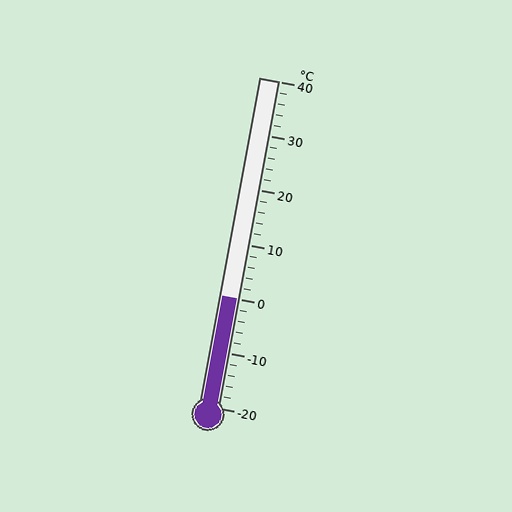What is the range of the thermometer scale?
The thermometer scale ranges from -20°C to 40°C.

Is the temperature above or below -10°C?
The temperature is above -10°C.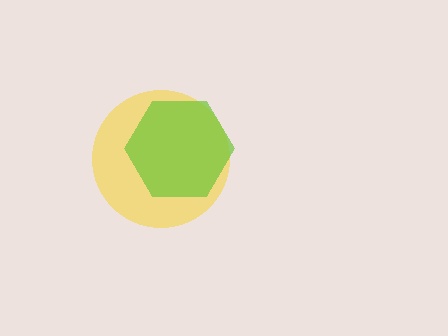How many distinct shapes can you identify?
There are 2 distinct shapes: a yellow circle, a lime hexagon.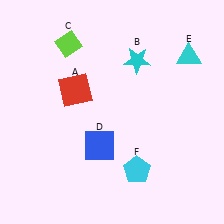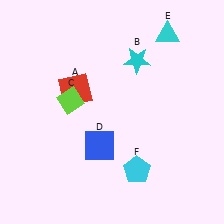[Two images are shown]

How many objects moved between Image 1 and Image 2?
2 objects moved between the two images.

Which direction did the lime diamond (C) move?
The lime diamond (C) moved down.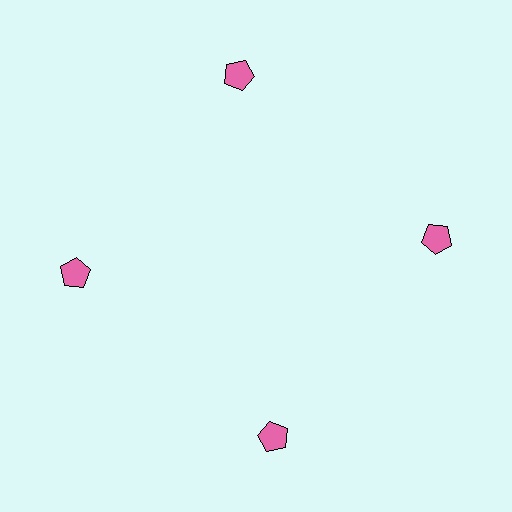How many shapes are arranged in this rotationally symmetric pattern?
There are 4 shapes, arranged in 4 groups of 1.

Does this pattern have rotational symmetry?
Yes, this pattern has 4-fold rotational symmetry. It looks the same after rotating 90 degrees around the center.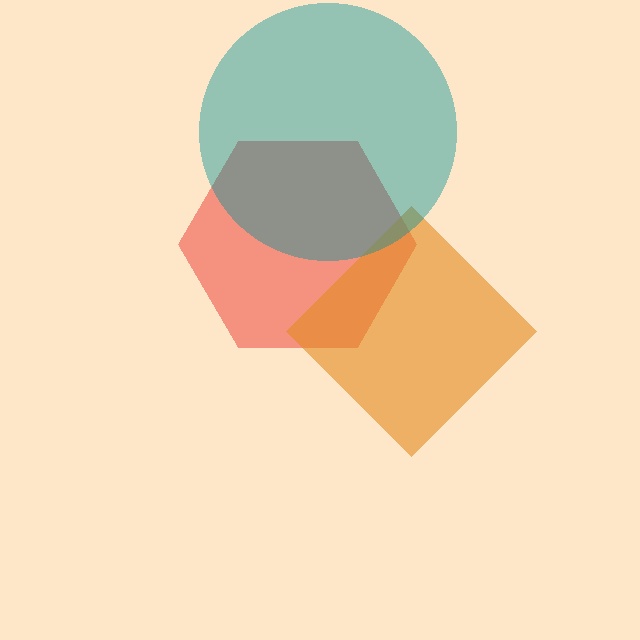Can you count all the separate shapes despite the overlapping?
Yes, there are 3 separate shapes.